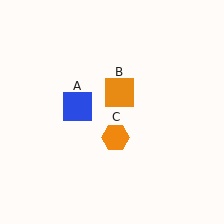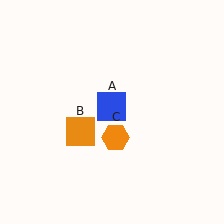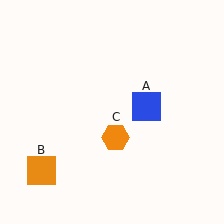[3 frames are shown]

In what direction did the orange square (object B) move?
The orange square (object B) moved down and to the left.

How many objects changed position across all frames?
2 objects changed position: blue square (object A), orange square (object B).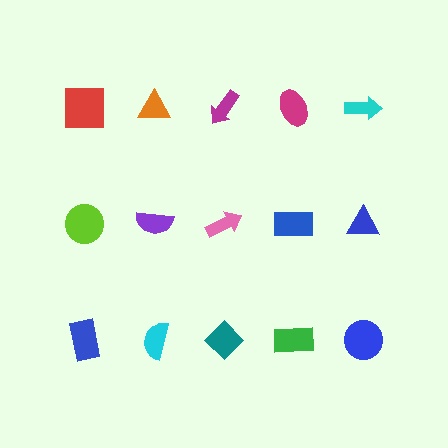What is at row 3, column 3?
A teal diamond.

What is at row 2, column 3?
A pink arrow.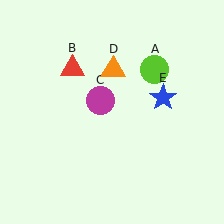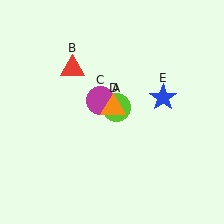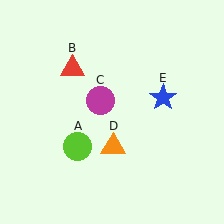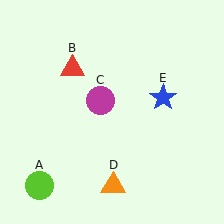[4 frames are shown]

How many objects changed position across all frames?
2 objects changed position: lime circle (object A), orange triangle (object D).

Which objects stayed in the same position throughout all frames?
Red triangle (object B) and magenta circle (object C) and blue star (object E) remained stationary.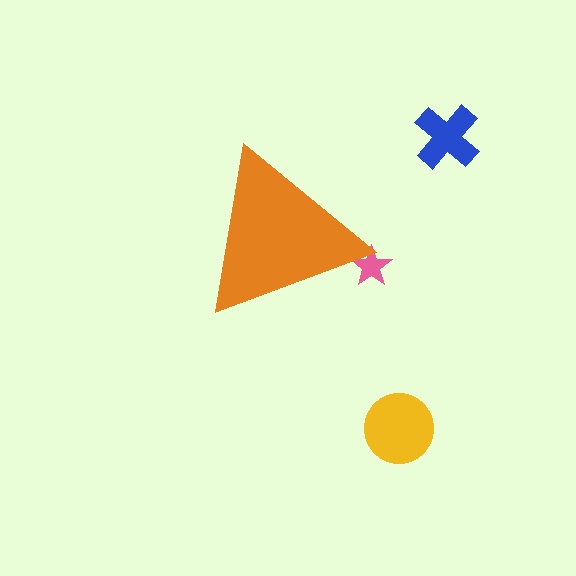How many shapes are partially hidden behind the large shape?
1 shape is partially hidden.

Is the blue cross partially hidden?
No, the blue cross is fully visible.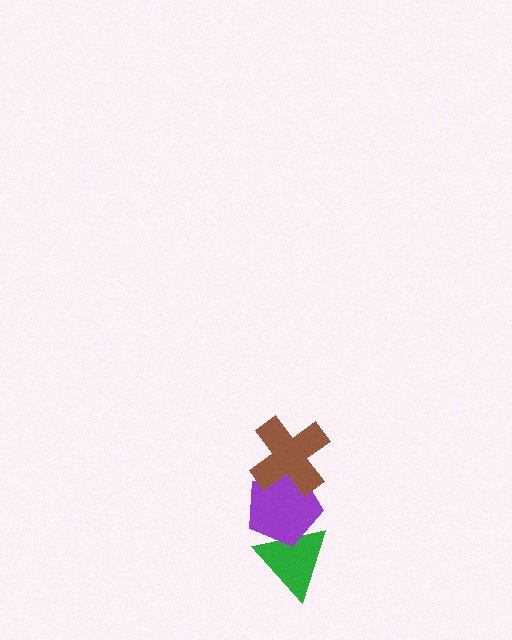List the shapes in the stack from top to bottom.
From top to bottom: the brown cross, the purple pentagon, the green triangle.